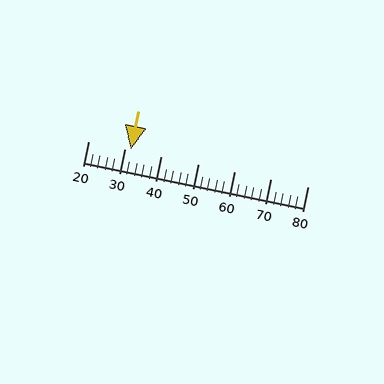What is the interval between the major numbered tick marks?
The major tick marks are spaced 10 units apart.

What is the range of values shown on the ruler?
The ruler shows values from 20 to 80.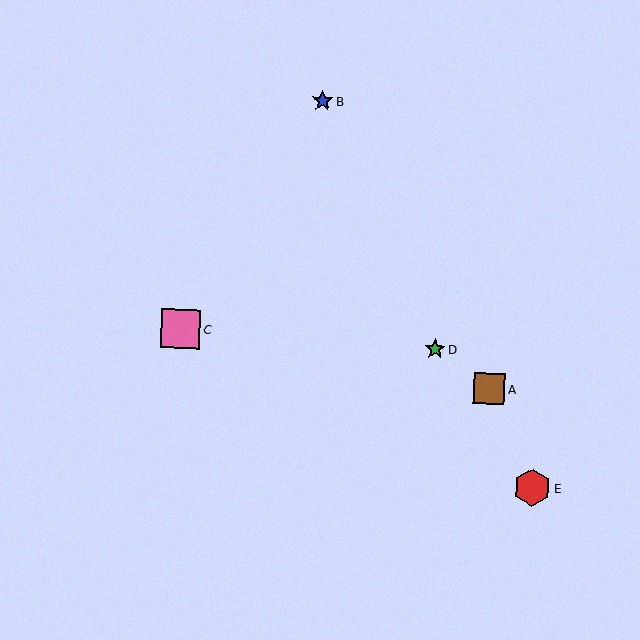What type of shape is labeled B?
Shape B is a blue star.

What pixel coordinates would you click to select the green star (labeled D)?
Click at (435, 349) to select the green star D.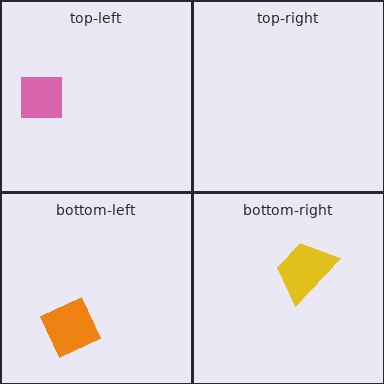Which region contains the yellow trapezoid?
The bottom-right region.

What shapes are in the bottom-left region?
The orange diamond.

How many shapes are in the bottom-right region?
1.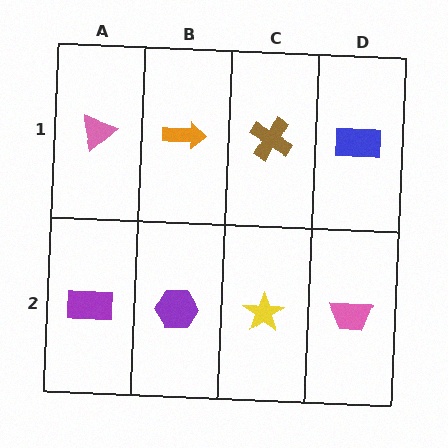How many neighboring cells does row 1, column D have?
2.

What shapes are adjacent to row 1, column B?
A purple hexagon (row 2, column B), a pink triangle (row 1, column A), a brown cross (row 1, column C).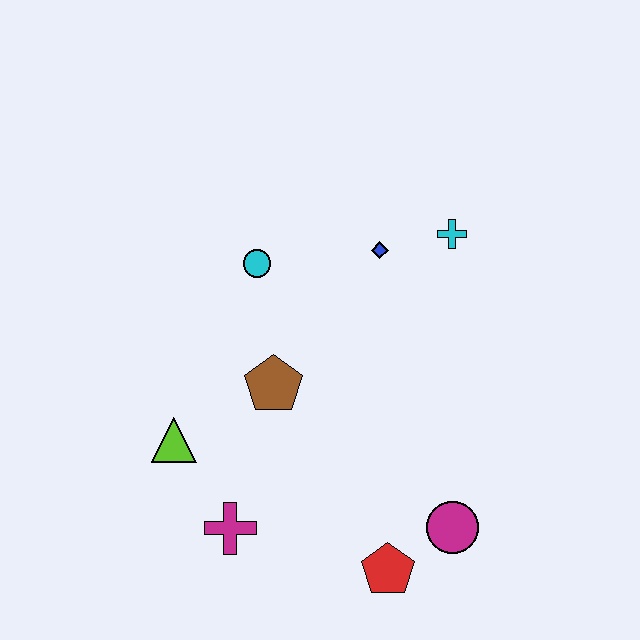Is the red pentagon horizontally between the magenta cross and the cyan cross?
Yes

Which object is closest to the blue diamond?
The cyan cross is closest to the blue diamond.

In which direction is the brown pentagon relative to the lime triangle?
The brown pentagon is to the right of the lime triangle.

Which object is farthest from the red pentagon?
The cyan cross is farthest from the red pentagon.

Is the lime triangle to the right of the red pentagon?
No